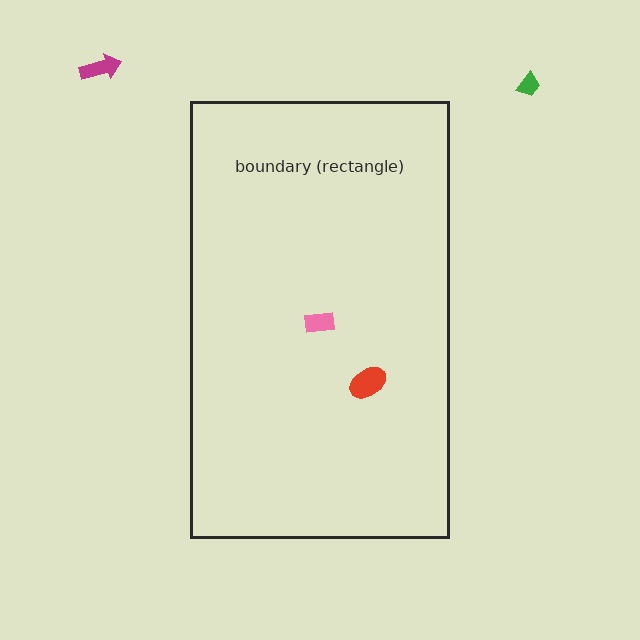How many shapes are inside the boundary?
2 inside, 2 outside.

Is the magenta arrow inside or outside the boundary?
Outside.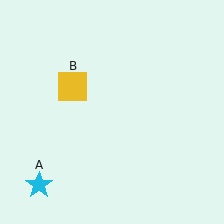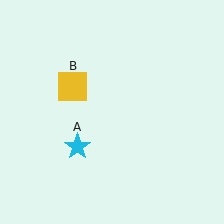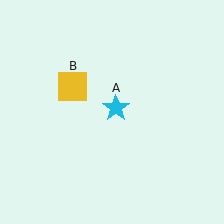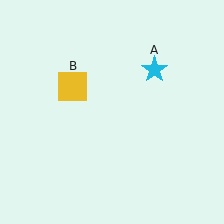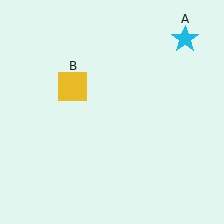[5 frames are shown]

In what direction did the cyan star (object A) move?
The cyan star (object A) moved up and to the right.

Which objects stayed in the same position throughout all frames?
Yellow square (object B) remained stationary.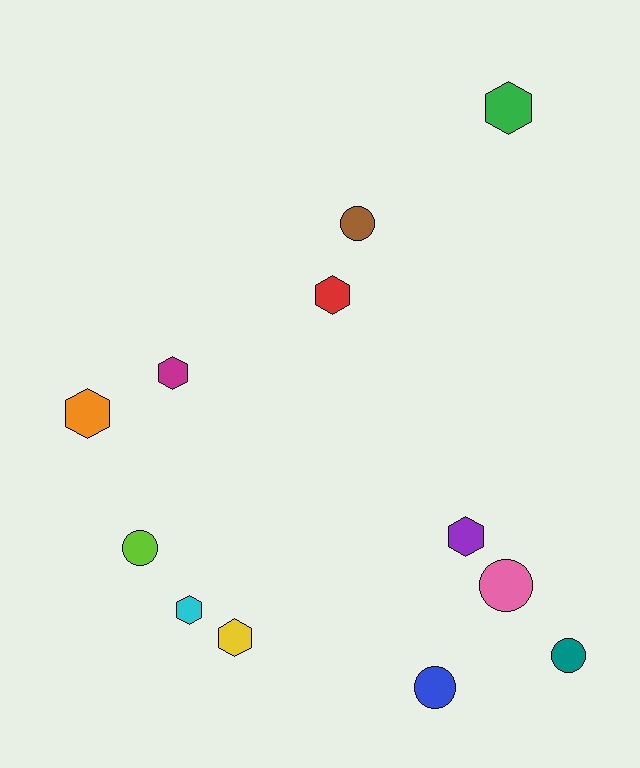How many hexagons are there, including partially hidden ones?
There are 7 hexagons.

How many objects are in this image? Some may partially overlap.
There are 12 objects.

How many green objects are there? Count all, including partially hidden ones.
There is 1 green object.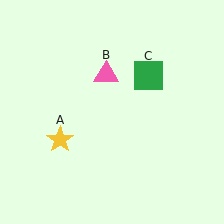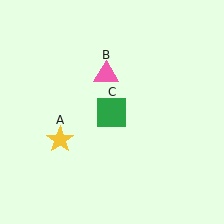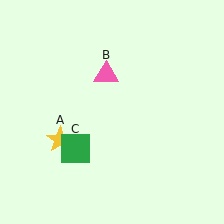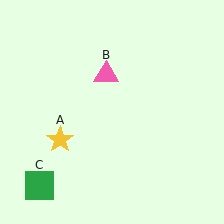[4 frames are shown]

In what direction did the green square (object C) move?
The green square (object C) moved down and to the left.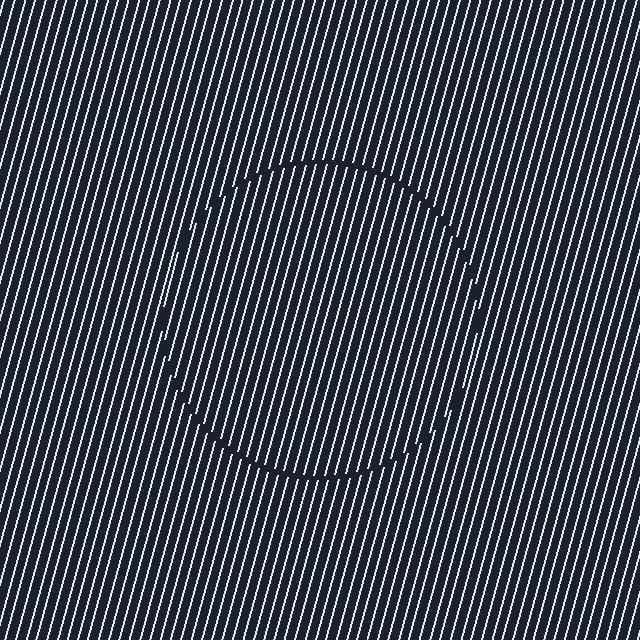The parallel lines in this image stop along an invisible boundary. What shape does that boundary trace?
An illusory circle. The interior of the shape contains the same grating, shifted by half a period — the contour is defined by the phase discontinuity where line-ends from the inner and outer gratings abut.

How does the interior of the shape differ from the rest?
The interior of the shape contains the same grating, shifted by half a period — the contour is defined by the phase discontinuity where line-ends from the inner and outer gratings abut.